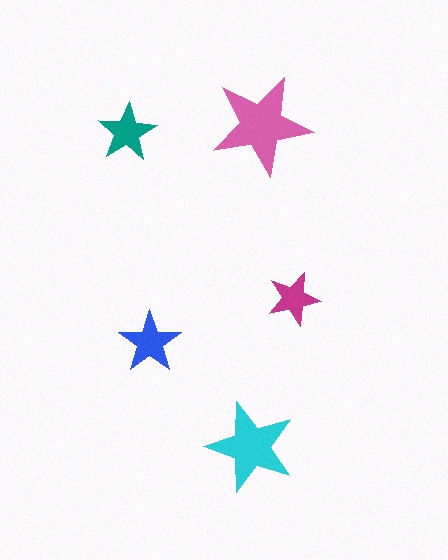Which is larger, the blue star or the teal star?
The blue one.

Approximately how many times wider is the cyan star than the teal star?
About 1.5 times wider.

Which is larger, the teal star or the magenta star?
The teal one.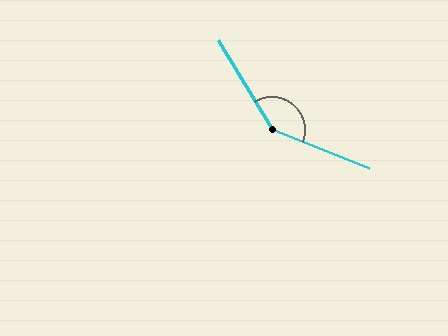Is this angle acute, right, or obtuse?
It is obtuse.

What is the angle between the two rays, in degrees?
Approximately 143 degrees.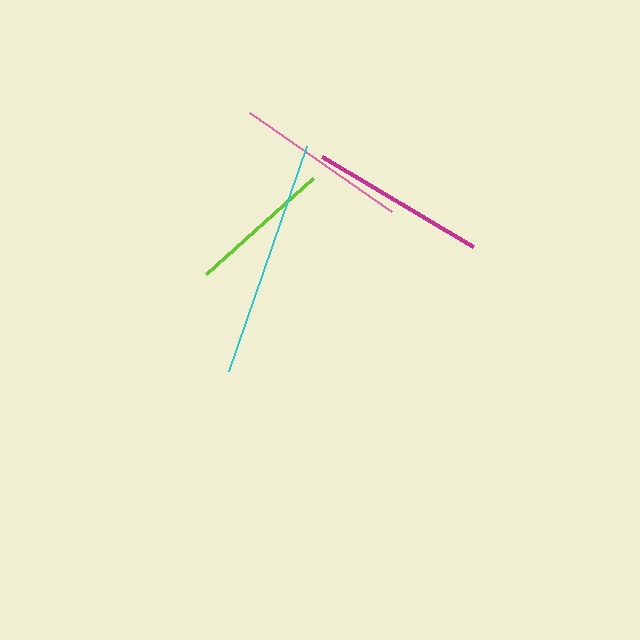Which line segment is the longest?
The cyan line is the longest at approximately 238 pixels.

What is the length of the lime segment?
The lime segment is approximately 144 pixels long.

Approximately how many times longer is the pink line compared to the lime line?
The pink line is approximately 1.2 times the length of the lime line.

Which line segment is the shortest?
The lime line is the shortest at approximately 144 pixels.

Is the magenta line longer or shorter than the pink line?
The magenta line is longer than the pink line.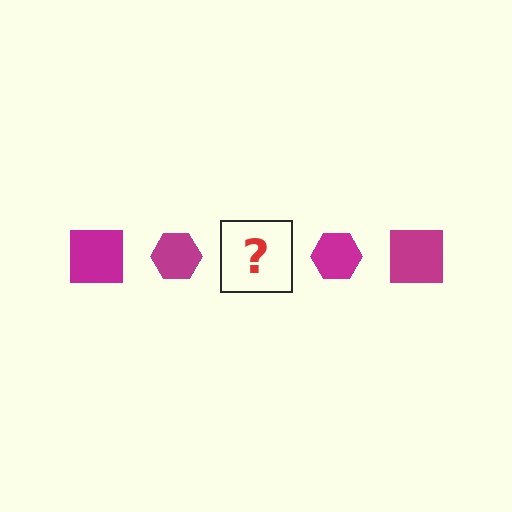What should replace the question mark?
The question mark should be replaced with a magenta square.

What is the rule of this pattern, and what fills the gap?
The rule is that the pattern cycles through square, hexagon shapes in magenta. The gap should be filled with a magenta square.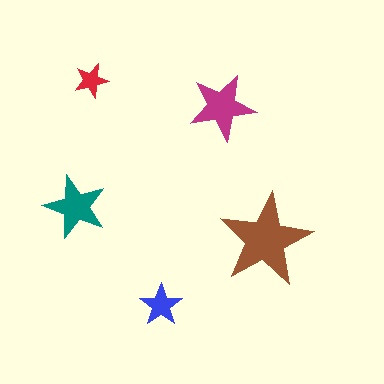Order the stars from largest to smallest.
the brown one, the magenta one, the teal one, the blue one, the red one.